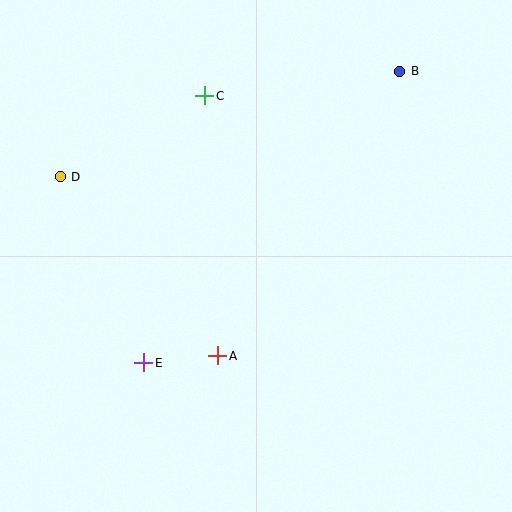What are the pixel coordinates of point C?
Point C is at (205, 96).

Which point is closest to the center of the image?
Point A at (218, 356) is closest to the center.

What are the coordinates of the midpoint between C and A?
The midpoint between C and A is at (211, 226).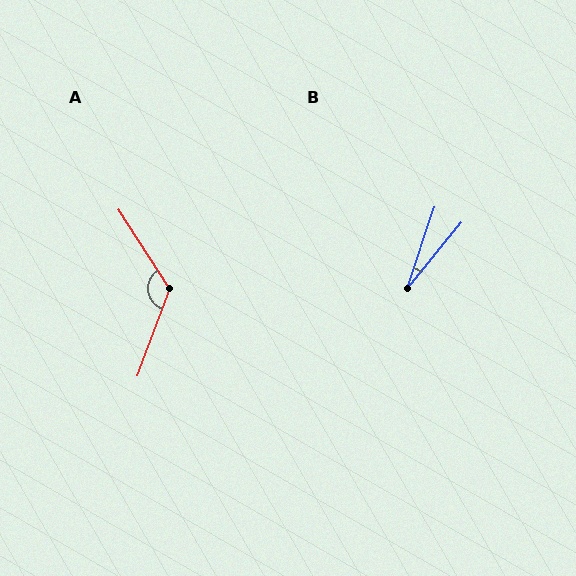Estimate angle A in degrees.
Approximately 127 degrees.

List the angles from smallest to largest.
B (21°), A (127°).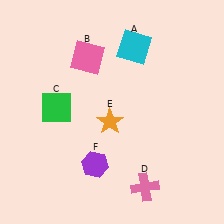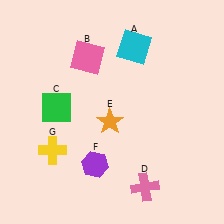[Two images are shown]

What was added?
A yellow cross (G) was added in Image 2.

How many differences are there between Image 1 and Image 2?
There is 1 difference between the two images.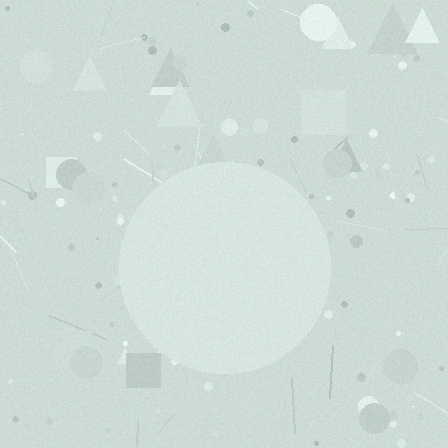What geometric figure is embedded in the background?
A circle is embedded in the background.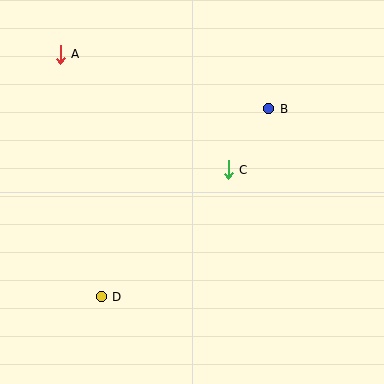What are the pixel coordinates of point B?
Point B is at (269, 109).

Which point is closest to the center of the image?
Point C at (228, 170) is closest to the center.